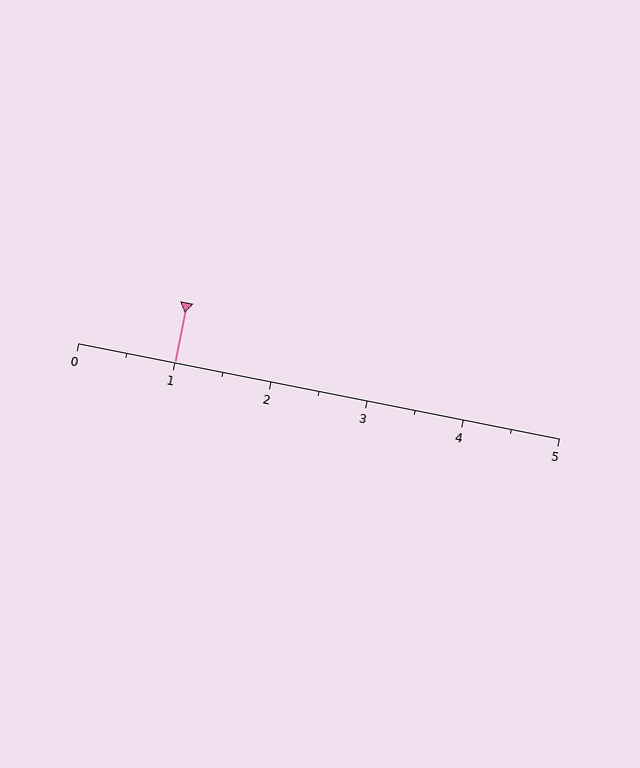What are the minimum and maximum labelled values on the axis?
The axis runs from 0 to 5.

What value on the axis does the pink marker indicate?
The marker indicates approximately 1.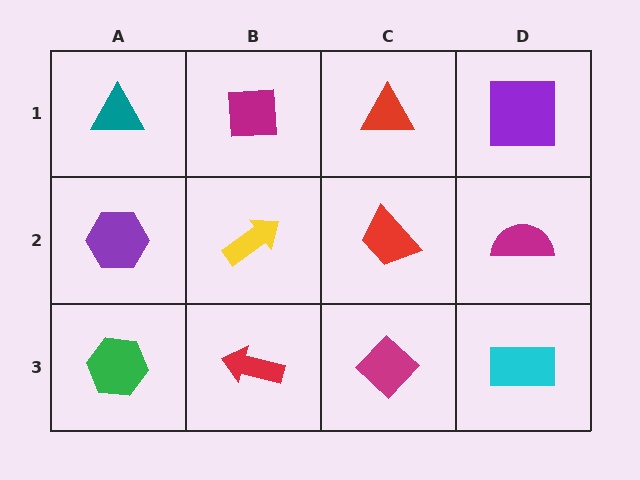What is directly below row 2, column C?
A magenta diamond.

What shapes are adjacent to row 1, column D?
A magenta semicircle (row 2, column D), a red triangle (row 1, column C).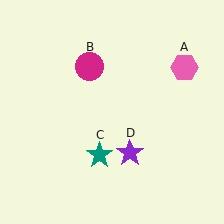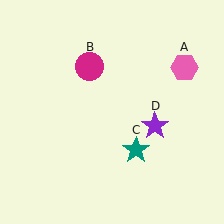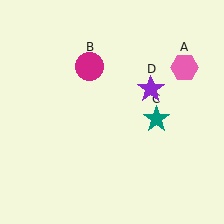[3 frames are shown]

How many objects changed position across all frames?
2 objects changed position: teal star (object C), purple star (object D).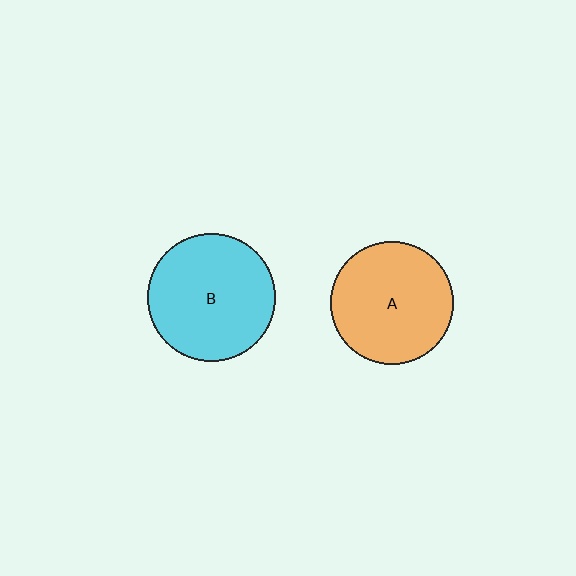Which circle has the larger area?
Circle B (cyan).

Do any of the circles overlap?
No, none of the circles overlap.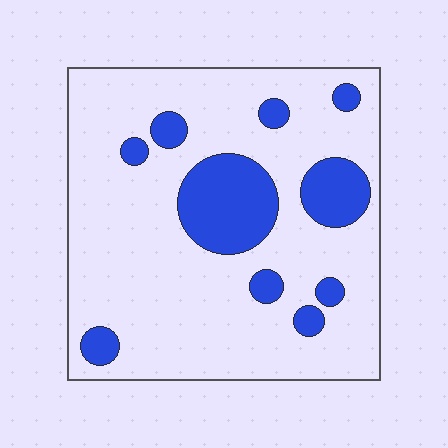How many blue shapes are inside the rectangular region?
10.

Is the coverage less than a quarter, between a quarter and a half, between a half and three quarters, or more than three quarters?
Less than a quarter.